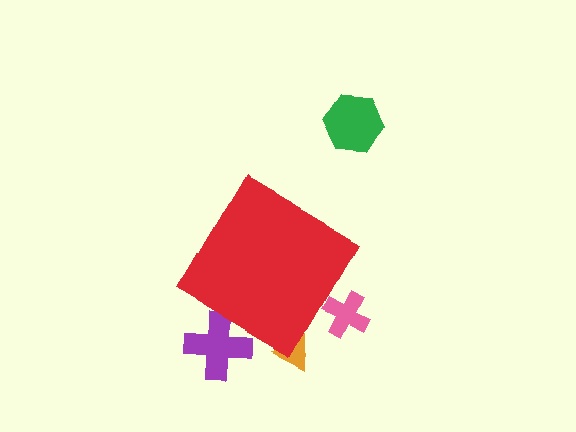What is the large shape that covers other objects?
A red diamond.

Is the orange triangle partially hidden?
Yes, the orange triangle is partially hidden behind the red diamond.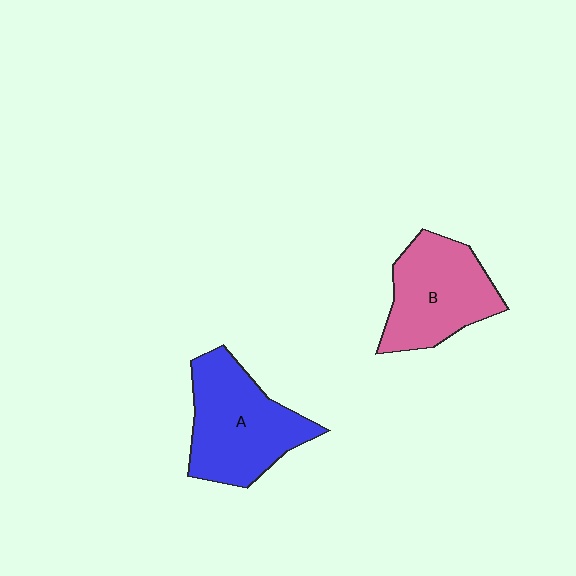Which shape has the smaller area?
Shape B (pink).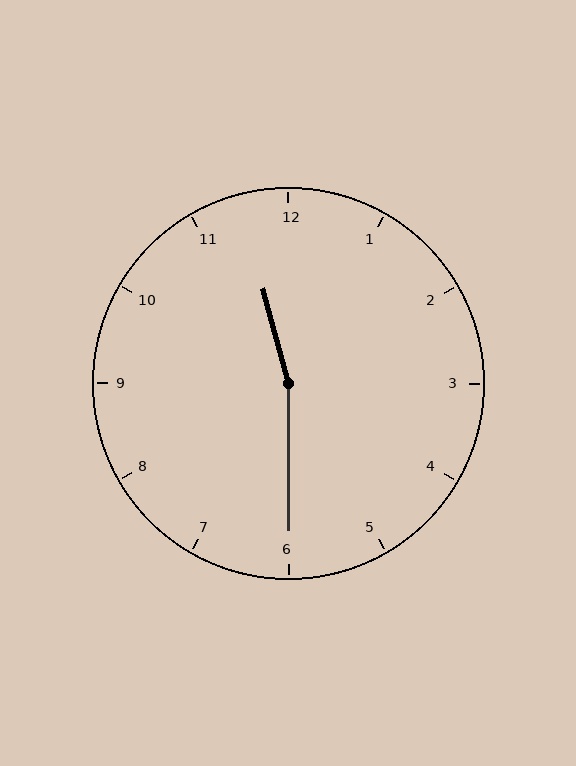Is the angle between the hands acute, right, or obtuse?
It is obtuse.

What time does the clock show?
11:30.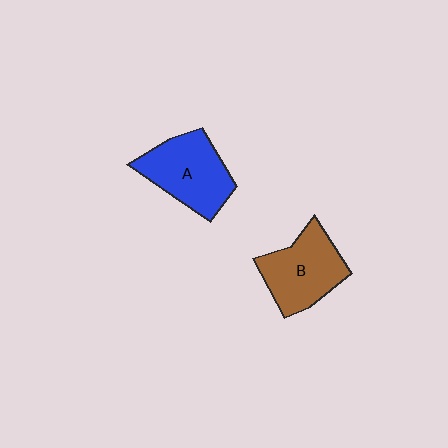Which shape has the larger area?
Shape A (blue).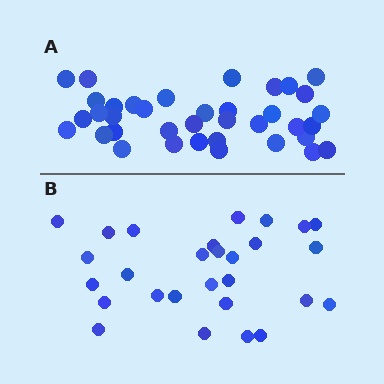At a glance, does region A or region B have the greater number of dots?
Region A (the top region) has more dots.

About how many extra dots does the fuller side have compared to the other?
Region A has roughly 8 or so more dots than region B.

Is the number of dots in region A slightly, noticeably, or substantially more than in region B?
Region A has noticeably more, but not dramatically so. The ratio is roughly 1.3 to 1.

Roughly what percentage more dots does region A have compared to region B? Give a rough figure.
About 30% more.